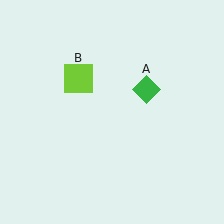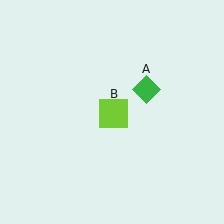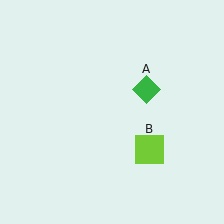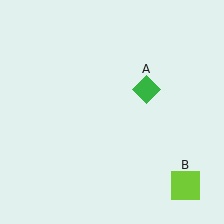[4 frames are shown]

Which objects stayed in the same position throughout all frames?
Green diamond (object A) remained stationary.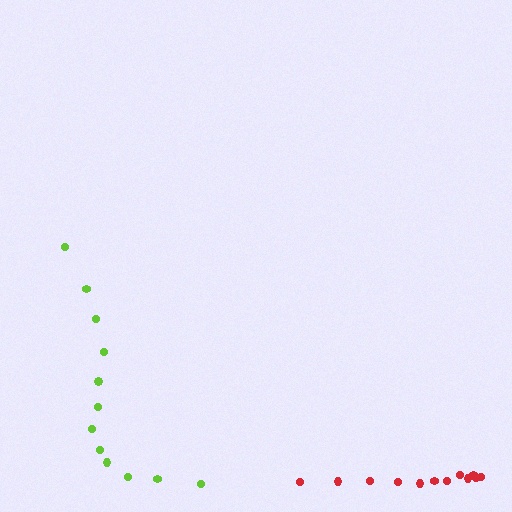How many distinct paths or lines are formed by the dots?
There are 2 distinct paths.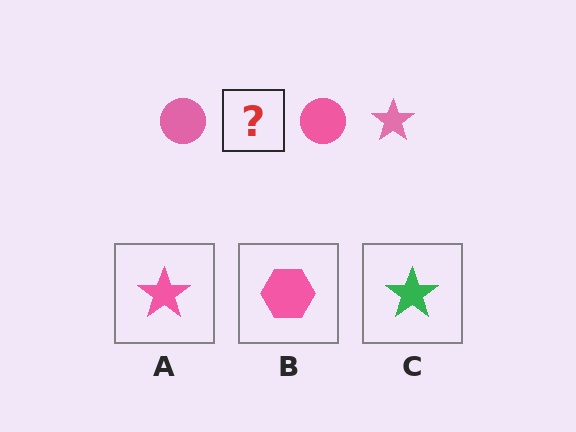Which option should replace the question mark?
Option A.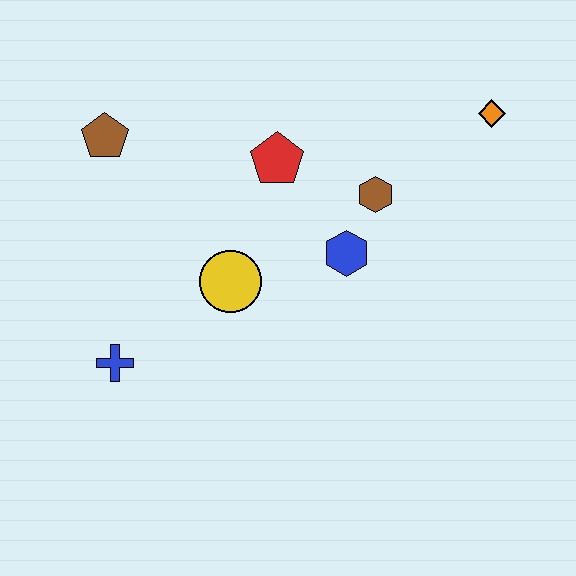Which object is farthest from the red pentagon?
The blue cross is farthest from the red pentagon.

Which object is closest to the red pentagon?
The brown hexagon is closest to the red pentagon.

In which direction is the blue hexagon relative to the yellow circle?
The blue hexagon is to the right of the yellow circle.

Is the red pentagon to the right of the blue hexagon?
No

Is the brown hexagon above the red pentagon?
No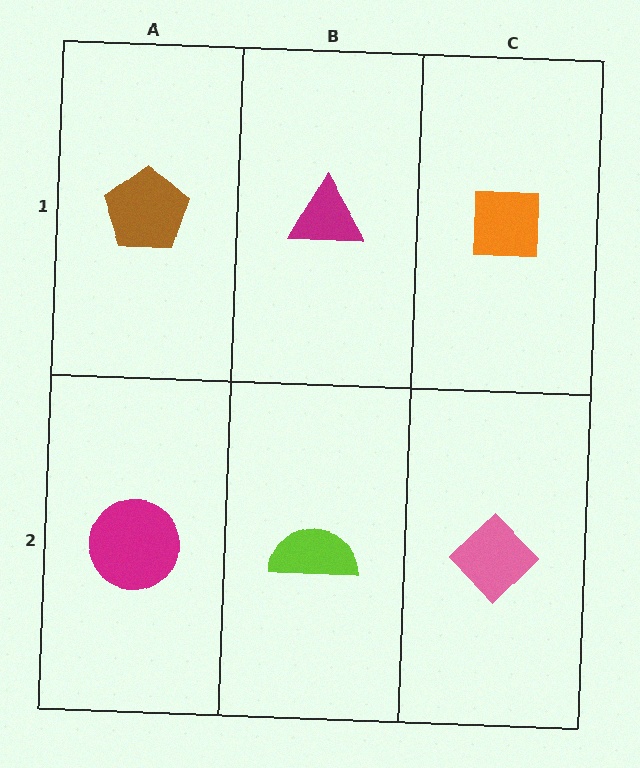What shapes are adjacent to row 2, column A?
A brown pentagon (row 1, column A), a lime semicircle (row 2, column B).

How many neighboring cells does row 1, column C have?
2.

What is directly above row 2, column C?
An orange square.